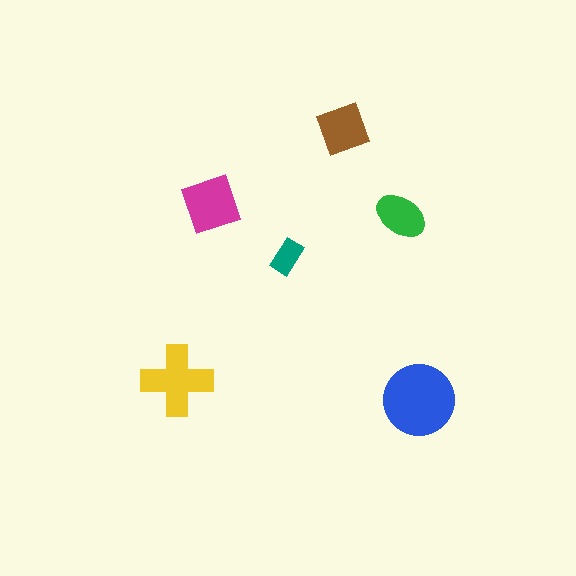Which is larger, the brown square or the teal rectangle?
The brown square.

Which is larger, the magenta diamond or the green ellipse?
The magenta diamond.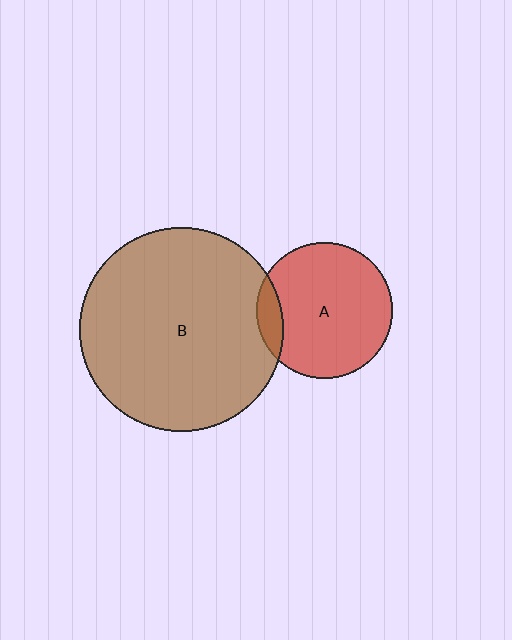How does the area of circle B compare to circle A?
Approximately 2.3 times.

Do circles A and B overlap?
Yes.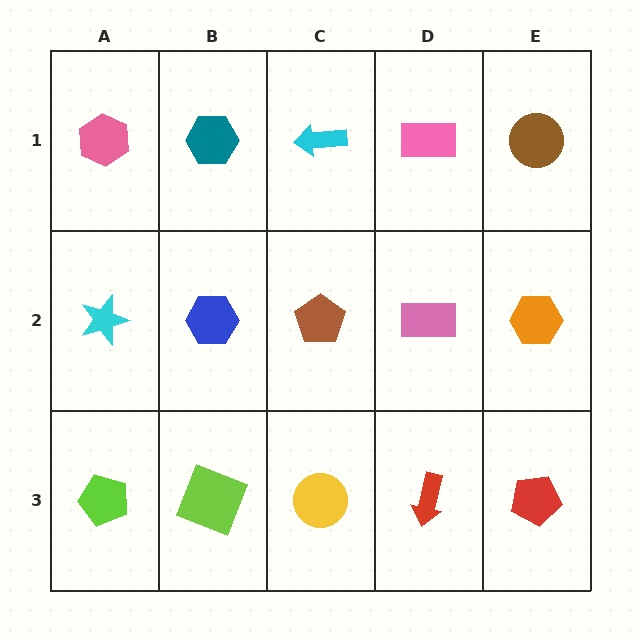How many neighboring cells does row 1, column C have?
3.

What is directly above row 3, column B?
A blue hexagon.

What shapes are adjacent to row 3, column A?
A cyan star (row 2, column A), a lime square (row 3, column B).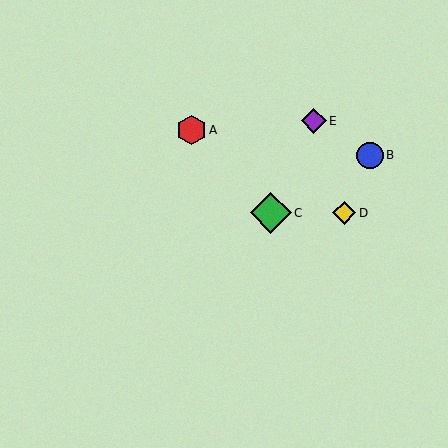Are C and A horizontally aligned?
No, C is at y≈213 and A is at y≈130.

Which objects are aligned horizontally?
Objects C, D are aligned horizontally.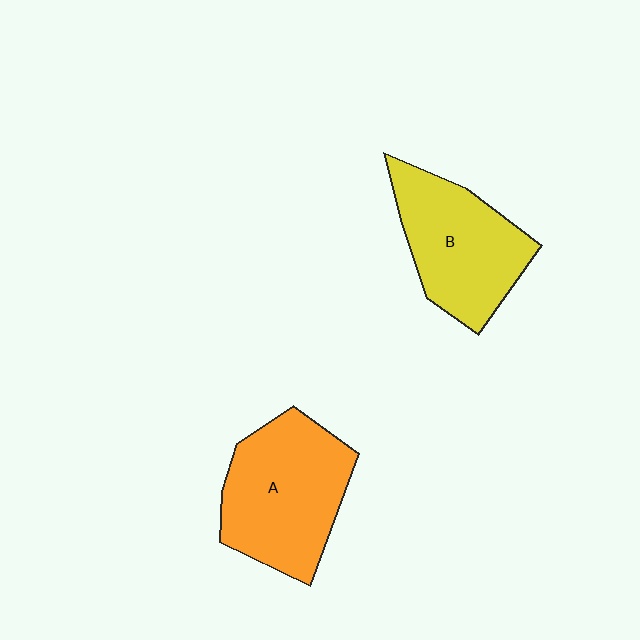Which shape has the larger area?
Shape A (orange).